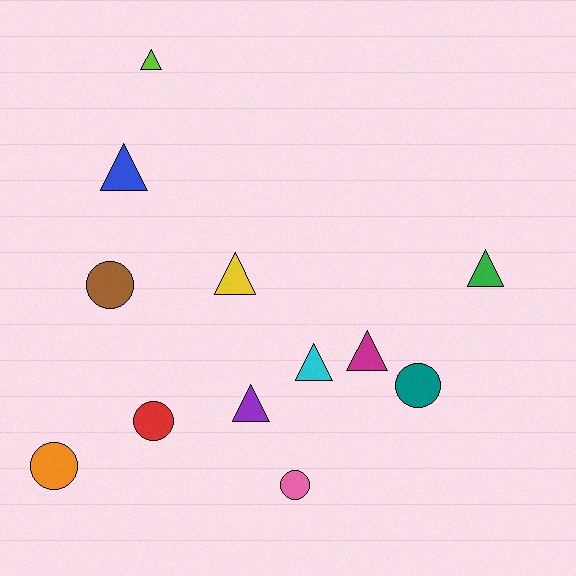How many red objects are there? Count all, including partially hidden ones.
There is 1 red object.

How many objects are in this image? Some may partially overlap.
There are 12 objects.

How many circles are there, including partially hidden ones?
There are 5 circles.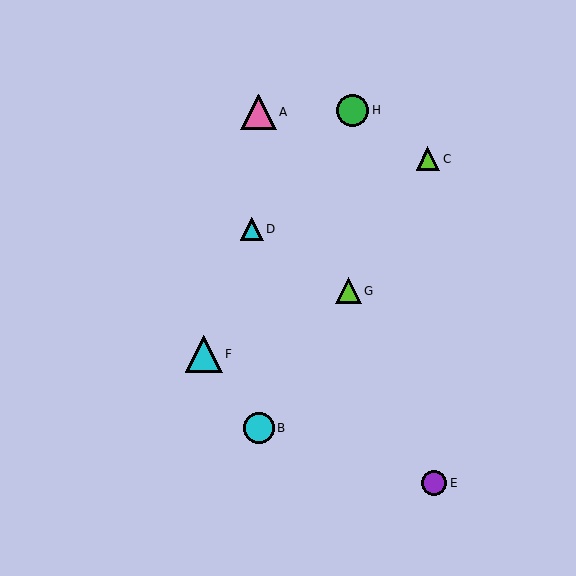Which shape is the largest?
The cyan triangle (labeled F) is the largest.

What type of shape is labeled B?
Shape B is a cyan circle.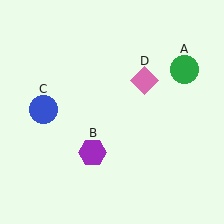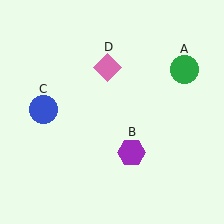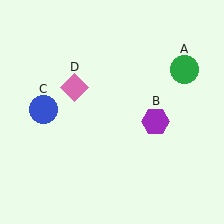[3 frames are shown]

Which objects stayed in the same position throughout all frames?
Green circle (object A) and blue circle (object C) remained stationary.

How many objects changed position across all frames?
2 objects changed position: purple hexagon (object B), pink diamond (object D).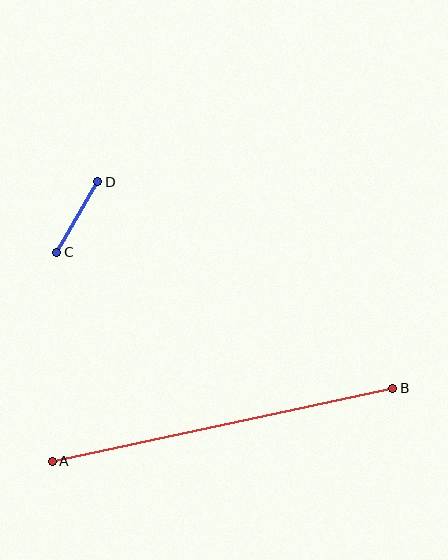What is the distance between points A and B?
The distance is approximately 348 pixels.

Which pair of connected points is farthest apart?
Points A and B are farthest apart.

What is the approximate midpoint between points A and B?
The midpoint is at approximately (222, 425) pixels.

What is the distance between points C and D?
The distance is approximately 81 pixels.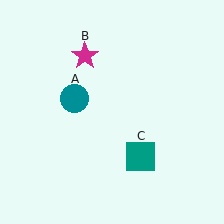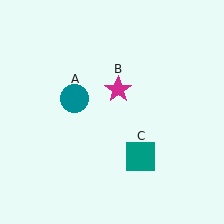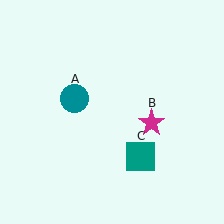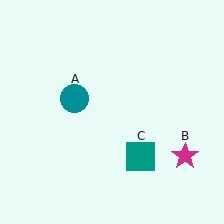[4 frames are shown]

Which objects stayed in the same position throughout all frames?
Teal circle (object A) and teal square (object C) remained stationary.